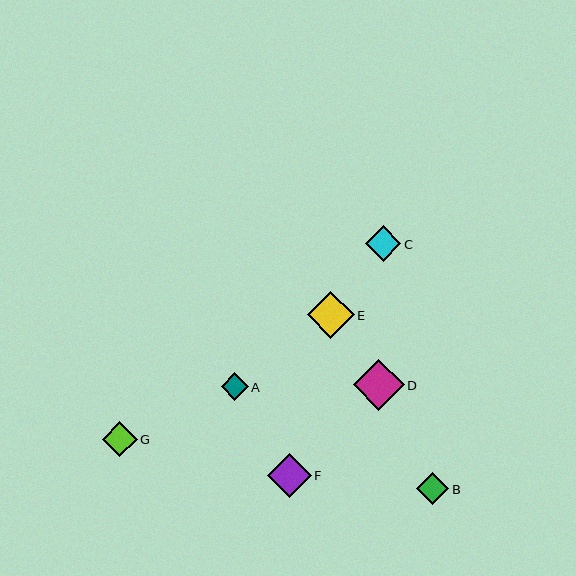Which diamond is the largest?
Diamond D is the largest with a size of approximately 51 pixels.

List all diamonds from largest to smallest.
From largest to smallest: D, E, F, C, G, B, A.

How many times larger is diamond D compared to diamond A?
Diamond D is approximately 1.9 times the size of diamond A.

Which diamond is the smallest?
Diamond A is the smallest with a size of approximately 27 pixels.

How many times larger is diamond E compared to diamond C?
Diamond E is approximately 1.3 times the size of diamond C.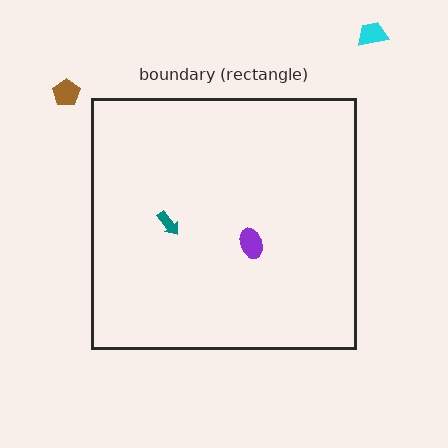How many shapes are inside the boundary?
2 inside, 2 outside.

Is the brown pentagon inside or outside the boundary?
Outside.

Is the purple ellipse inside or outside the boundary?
Inside.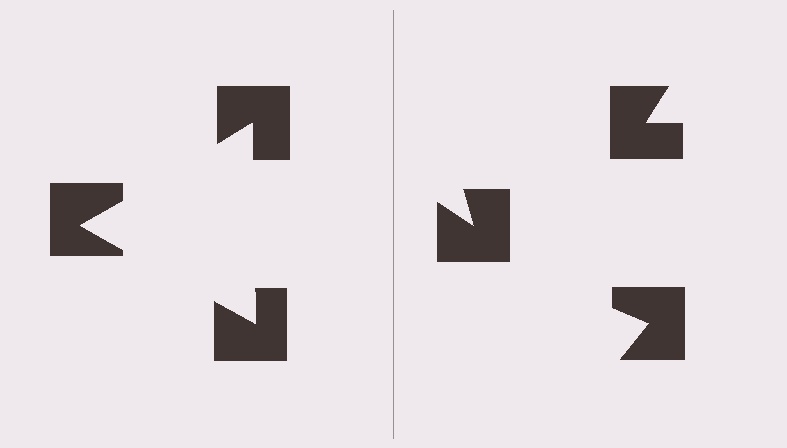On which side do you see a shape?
An illusory triangle appears on the left side. On the right side the wedge cuts are rotated, so no coherent shape forms.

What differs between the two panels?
The notched squares are positioned identically on both sides; only the wedge orientations differ. On the left they align to a triangle; on the right they are misaligned.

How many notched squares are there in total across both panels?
6 — 3 on each side.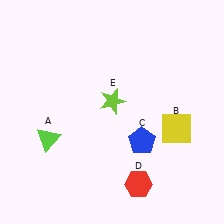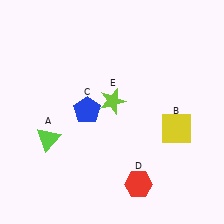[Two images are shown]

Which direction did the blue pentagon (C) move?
The blue pentagon (C) moved left.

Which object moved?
The blue pentagon (C) moved left.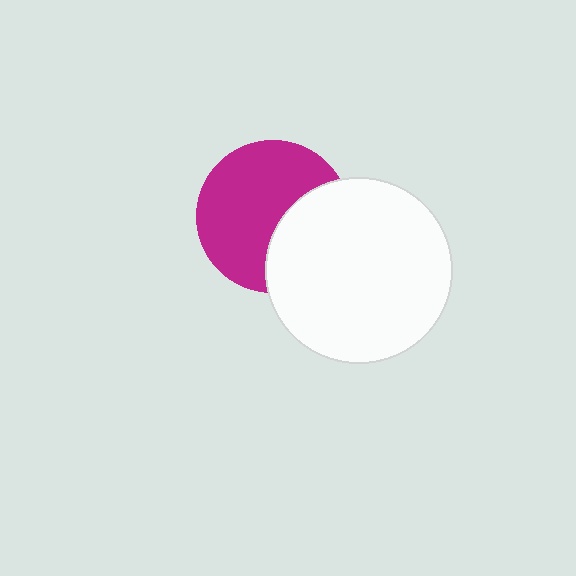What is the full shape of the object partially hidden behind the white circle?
The partially hidden object is a magenta circle.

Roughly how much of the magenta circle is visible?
About half of it is visible (roughly 65%).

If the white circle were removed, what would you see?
You would see the complete magenta circle.